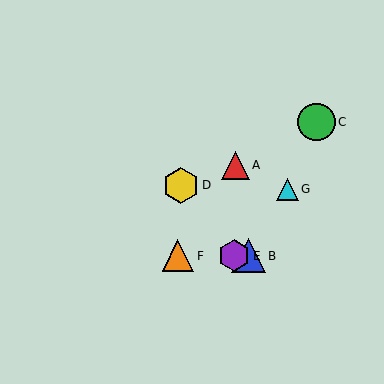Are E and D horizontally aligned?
No, E is at y≈256 and D is at y≈185.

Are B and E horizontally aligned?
Yes, both are at y≈256.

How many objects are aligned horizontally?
3 objects (B, E, F) are aligned horizontally.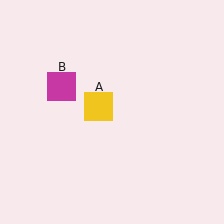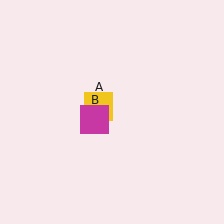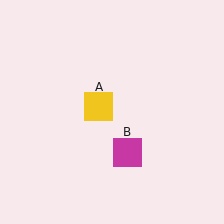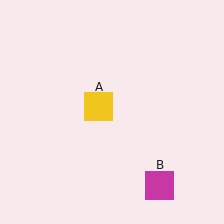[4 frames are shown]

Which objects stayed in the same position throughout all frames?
Yellow square (object A) remained stationary.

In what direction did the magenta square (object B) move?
The magenta square (object B) moved down and to the right.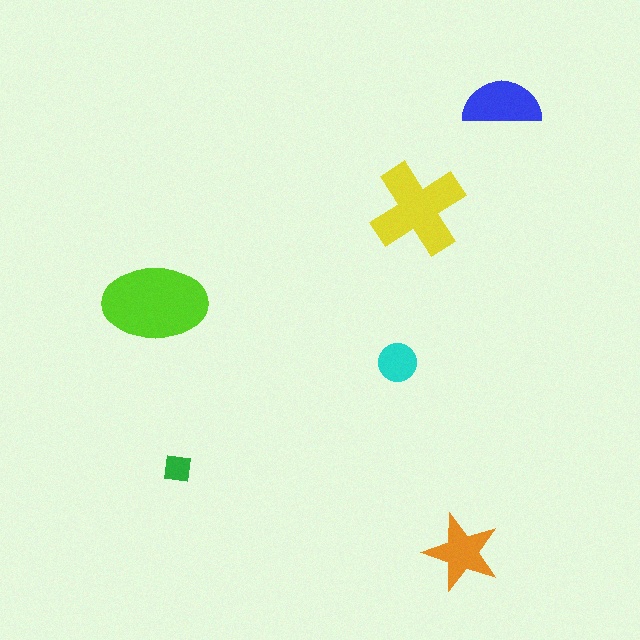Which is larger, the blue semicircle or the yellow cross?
The yellow cross.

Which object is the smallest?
The green square.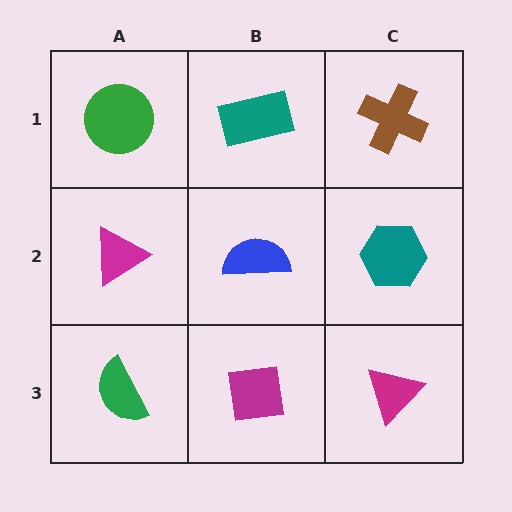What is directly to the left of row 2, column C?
A blue semicircle.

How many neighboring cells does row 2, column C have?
3.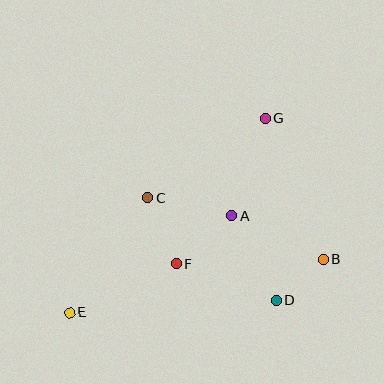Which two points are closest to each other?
Points B and D are closest to each other.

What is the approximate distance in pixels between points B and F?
The distance between B and F is approximately 147 pixels.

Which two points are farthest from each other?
Points E and G are farthest from each other.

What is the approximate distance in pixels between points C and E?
The distance between C and E is approximately 139 pixels.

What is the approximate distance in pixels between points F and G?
The distance between F and G is approximately 170 pixels.